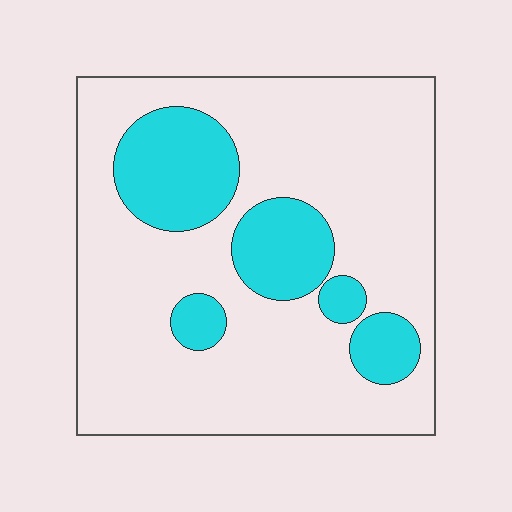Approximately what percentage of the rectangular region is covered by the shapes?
Approximately 25%.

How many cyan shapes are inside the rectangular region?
5.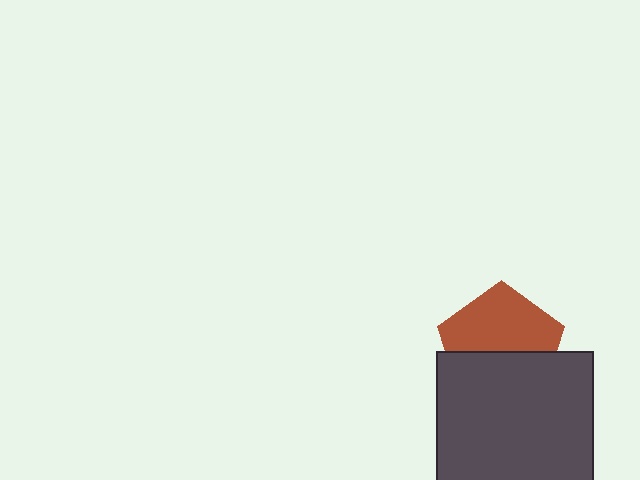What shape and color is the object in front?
The object in front is a dark gray rectangle.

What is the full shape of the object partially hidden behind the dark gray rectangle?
The partially hidden object is a brown pentagon.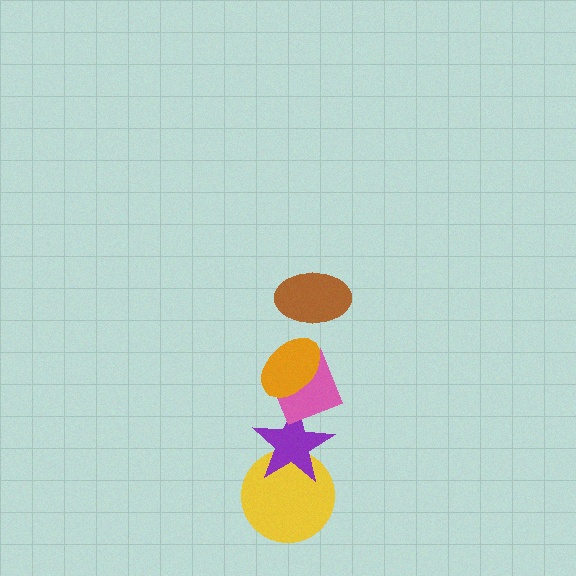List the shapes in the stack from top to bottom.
From top to bottom: the brown ellipse, the orange ellipse, the pink diamond, the purple star, the yellow circle.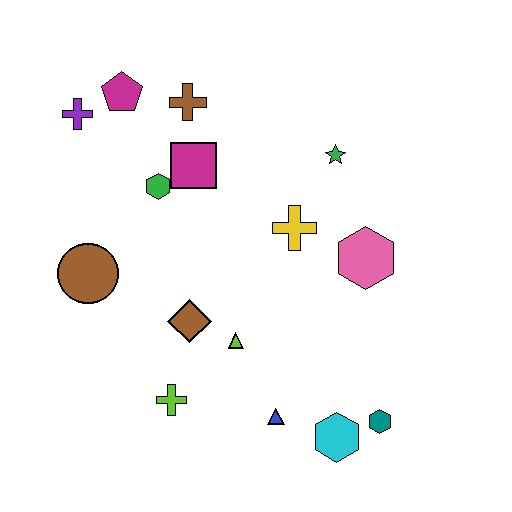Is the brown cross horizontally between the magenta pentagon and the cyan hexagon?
Yes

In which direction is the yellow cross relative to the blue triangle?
The yellow cross is above the blue triangle.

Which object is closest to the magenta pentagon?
The purple cross is closest to the magenta pentagon.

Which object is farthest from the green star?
The lime cross is farthest from the green star.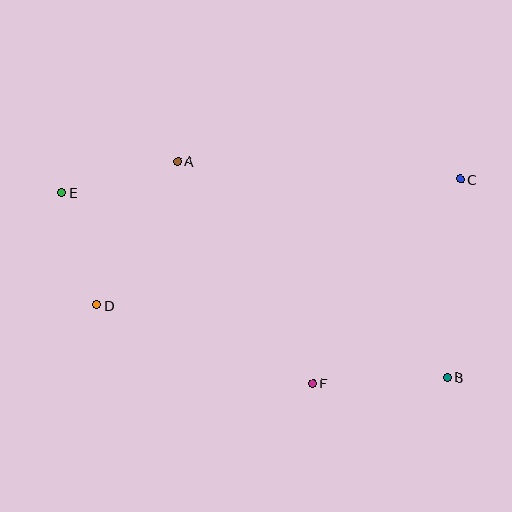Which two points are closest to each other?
Points D and E are closest to each other.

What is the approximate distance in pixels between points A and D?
The distance between A and D is approximately 165 pixels.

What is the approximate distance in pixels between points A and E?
The distance between A and E is approximately 120 pixels.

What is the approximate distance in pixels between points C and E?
The distance between C and E is approximately 399 pixels.